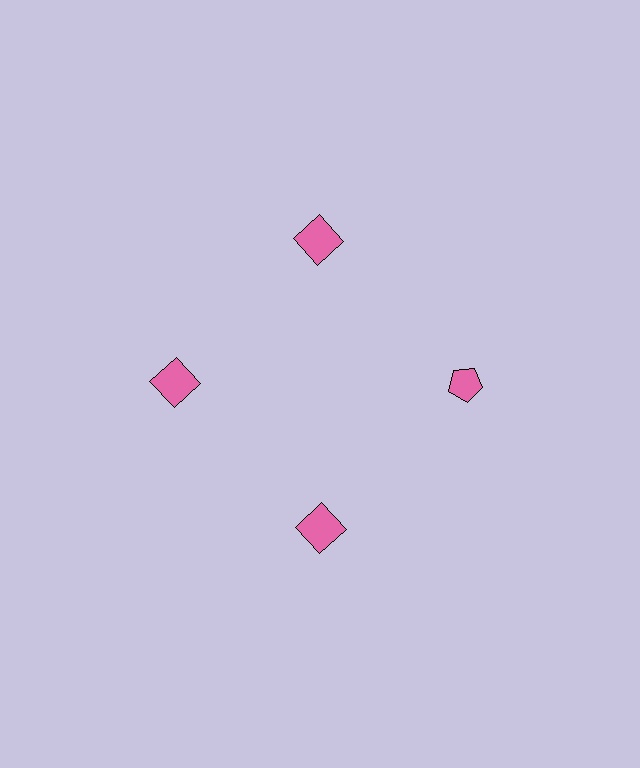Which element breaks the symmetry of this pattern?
The pink pentagon at roughly the 3 o'clock position breaks the symmetry. All other shapes are pink squares.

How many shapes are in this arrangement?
There are 4 shapes arranged in a ring pattern.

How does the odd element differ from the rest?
It has a different shape: pentagon instead of square.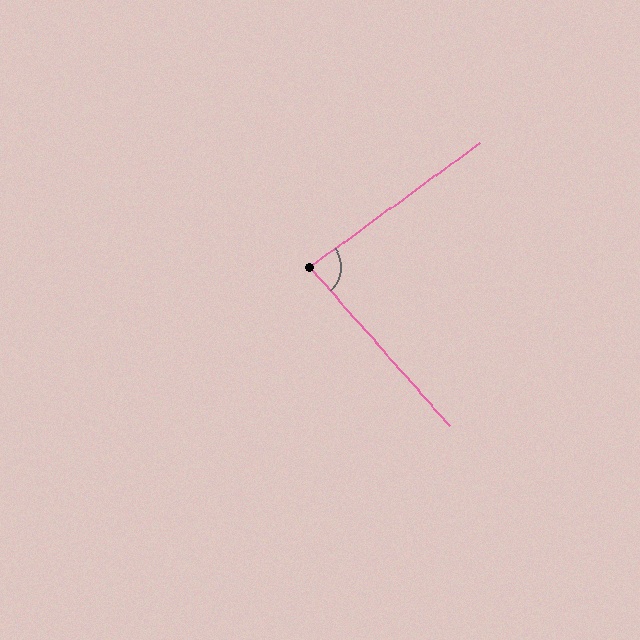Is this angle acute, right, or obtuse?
It is acute.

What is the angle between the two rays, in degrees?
Approximately 85 degrees.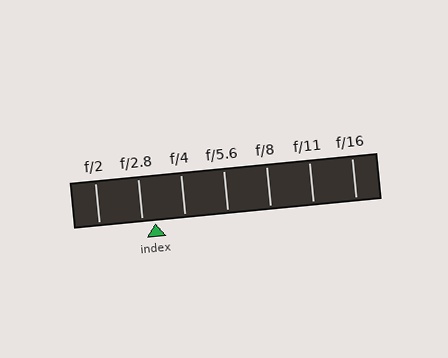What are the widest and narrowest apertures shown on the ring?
The widest aperture shown is f/2 and the narrowest is f/16.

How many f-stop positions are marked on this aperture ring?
There are 7 f-stop positions marked.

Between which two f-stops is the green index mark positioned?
The index mark is between f/2.8 and f/4.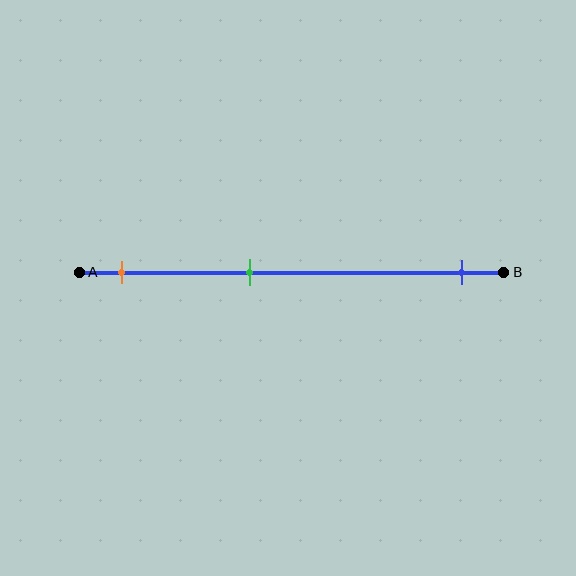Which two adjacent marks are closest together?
The orange and green marks are the closest adjacent pair.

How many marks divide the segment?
There are 3 marks dividing the segment.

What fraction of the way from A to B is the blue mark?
The blue mark is approximately 90% (0.9) of the way from A to B.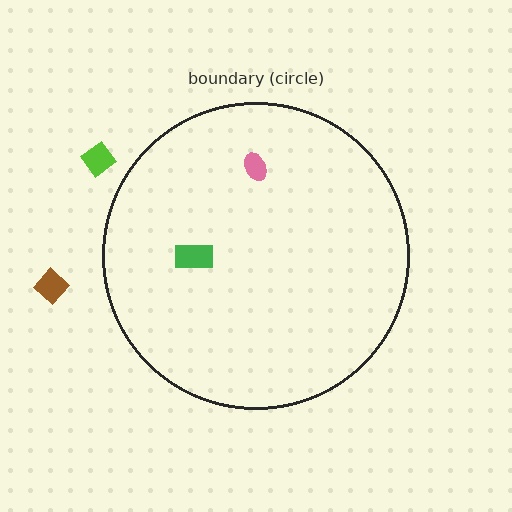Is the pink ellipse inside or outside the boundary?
Inside.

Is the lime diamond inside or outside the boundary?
Outside.